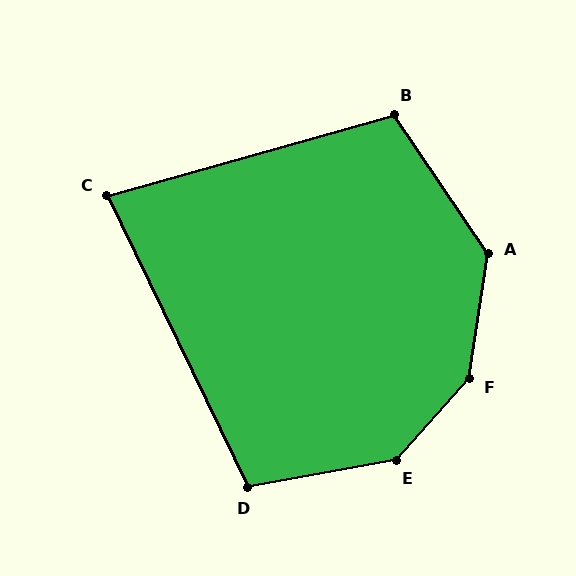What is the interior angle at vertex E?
Approximately 142 degrees (obtuse).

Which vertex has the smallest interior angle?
C, at approximately 80 degrees.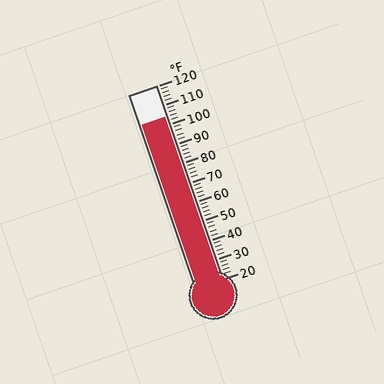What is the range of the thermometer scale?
The thermometer scale ranges from 20°F to 120°F.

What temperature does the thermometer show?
The thermometer shows approximately 104°F.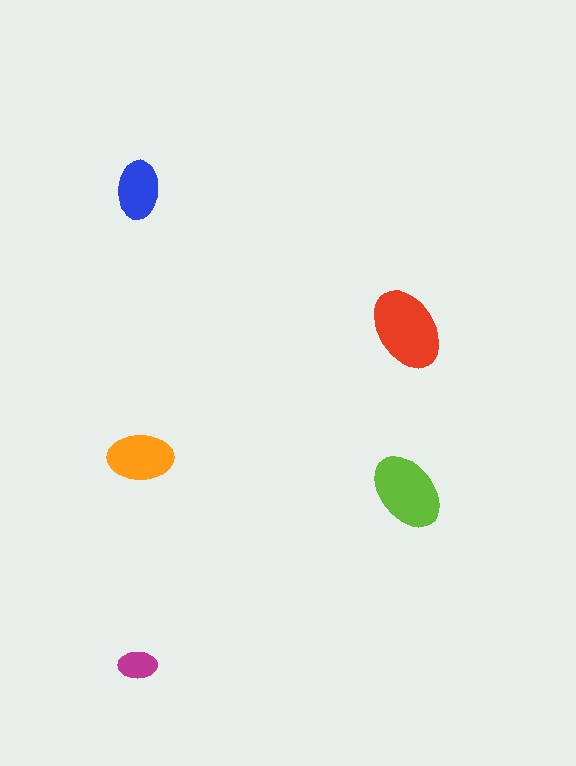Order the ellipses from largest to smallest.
the red one, the lime one, the orange one, the blue one, the magenta one.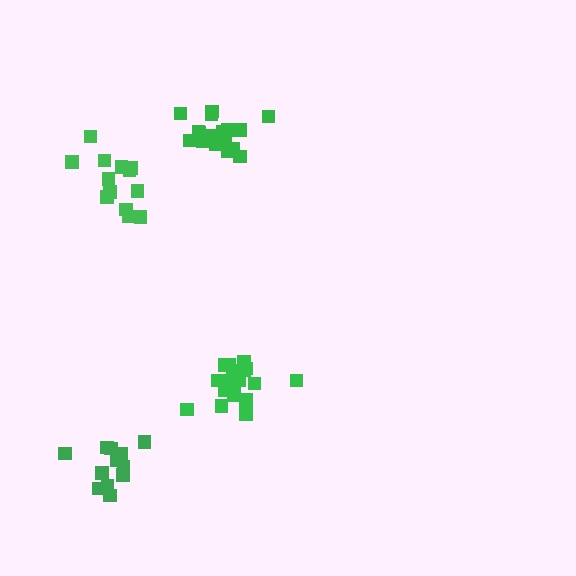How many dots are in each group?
Group 1: 13 dots, Group 2: 18 dots, Group 3: 17 dots, Group 4: 12 dots (60 total).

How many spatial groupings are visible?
There are 4 spatial groupings.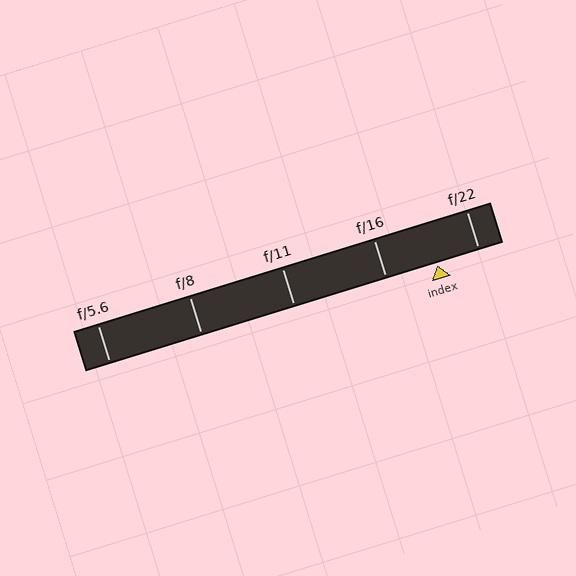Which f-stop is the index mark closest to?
The index mark is closest to f/22.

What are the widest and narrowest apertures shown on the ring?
The widest aperture shown is f/5.6 and the narrowest is f/22.